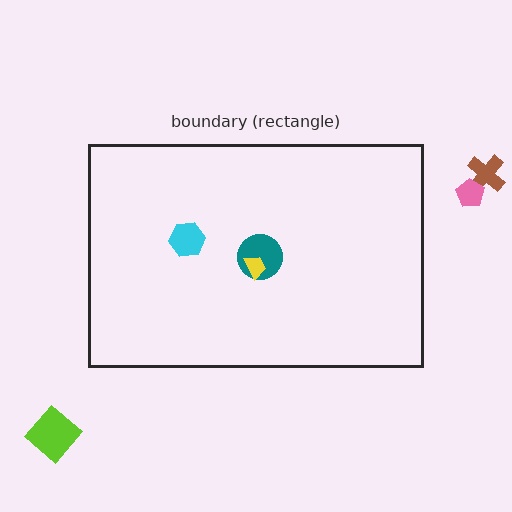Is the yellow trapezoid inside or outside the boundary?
Inside.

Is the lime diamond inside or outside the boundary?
Outside.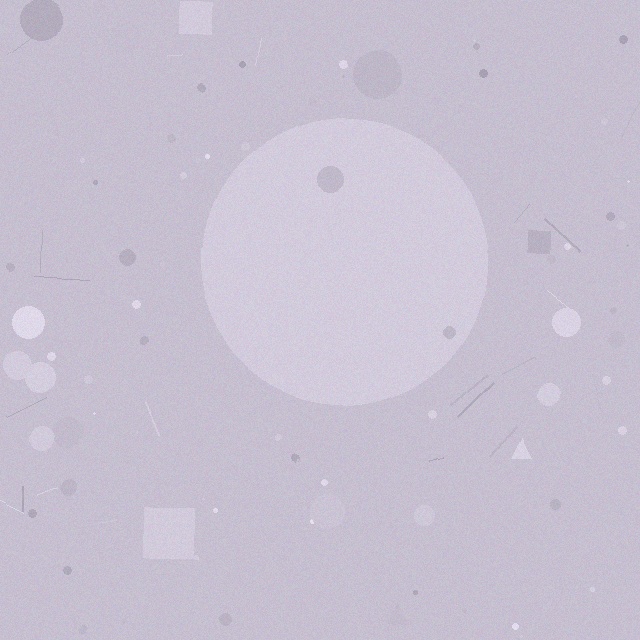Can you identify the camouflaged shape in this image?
The camouflaged shape is a circle.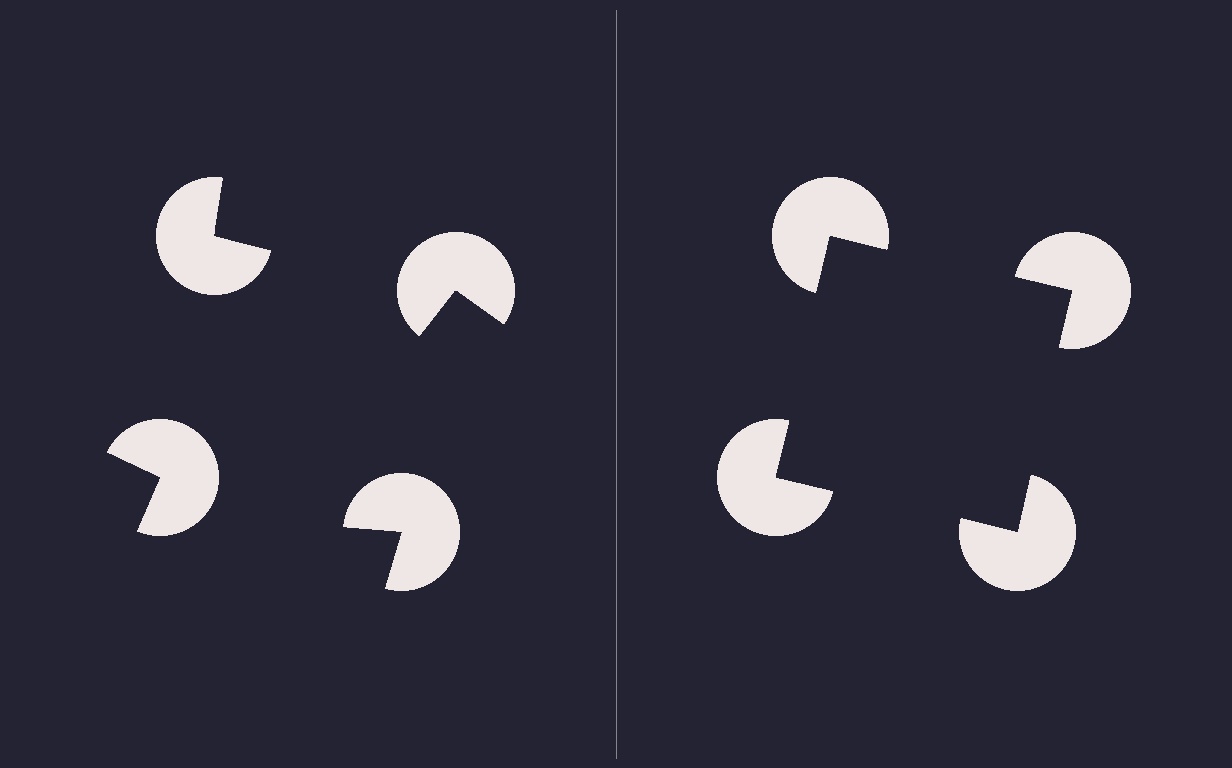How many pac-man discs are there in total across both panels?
8 — 4 on each side.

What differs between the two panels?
The pac-man discs are positioned identically on both sides; only the wedge orientations differ. On the right they align to a square; on the left they are misaligned.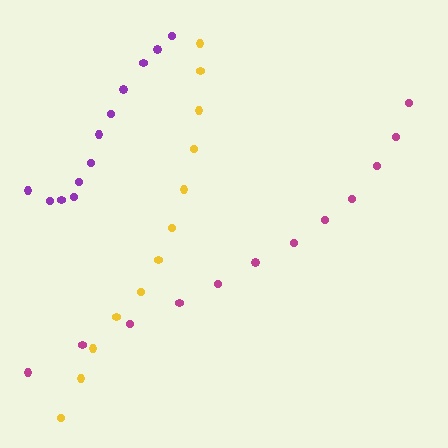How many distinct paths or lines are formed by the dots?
There are 3 distinct paths.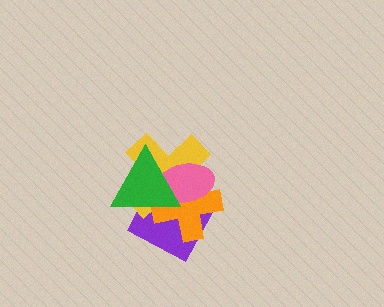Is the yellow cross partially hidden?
Yes, it is partially covered by another shape.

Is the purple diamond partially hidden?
Yes, it is partially covered by another shape.